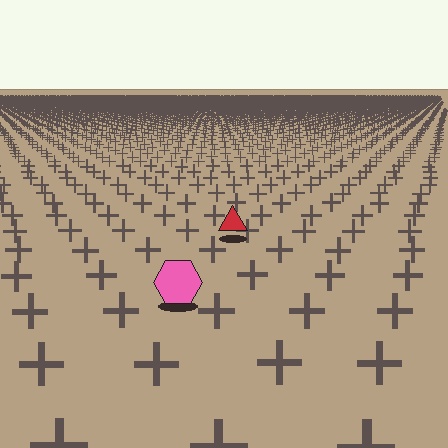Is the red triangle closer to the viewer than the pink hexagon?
No. The pink hexagon is closer — you can tell from the texture gradient: the ground texture is coarser near it.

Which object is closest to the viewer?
The pink hexagon is closest. The texture marks near it are larger and more spread out.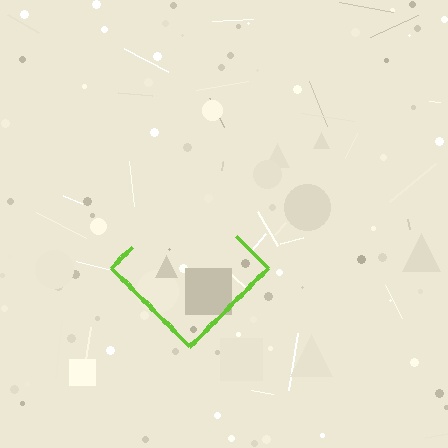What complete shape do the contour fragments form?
The contour fragments form a diamond.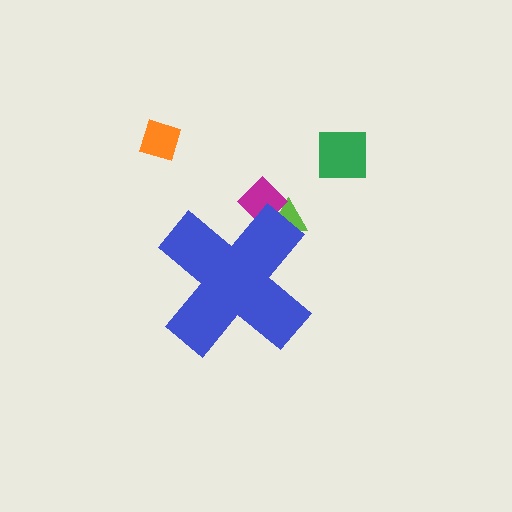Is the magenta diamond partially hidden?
Yes, the magenta diamond is partially hidden behind the blue cross.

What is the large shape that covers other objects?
A blue cross.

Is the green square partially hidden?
No, the green square is fully visible.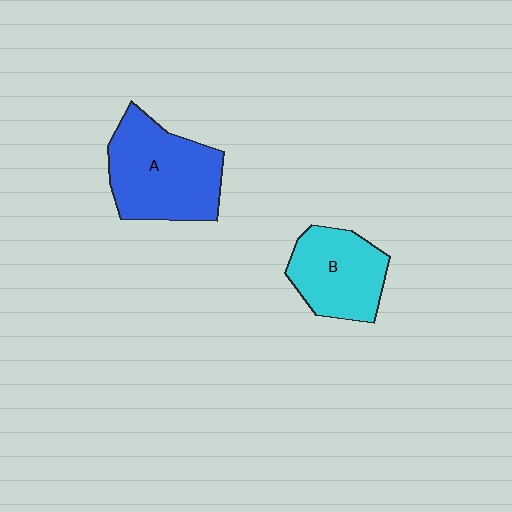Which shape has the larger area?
Shape A (blue).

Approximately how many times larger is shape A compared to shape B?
Approximately 1.3 times.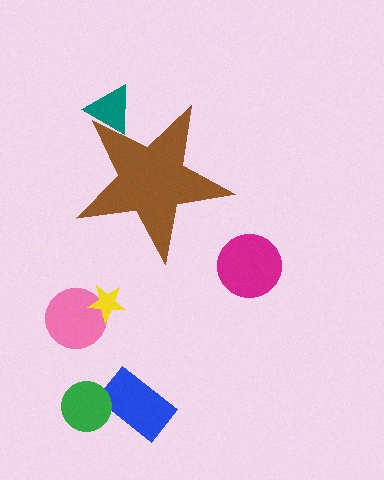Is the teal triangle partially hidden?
Yes, the teal triangle is partially hidden behind the brown star.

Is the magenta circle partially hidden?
No, the magenta circle is fully visible.